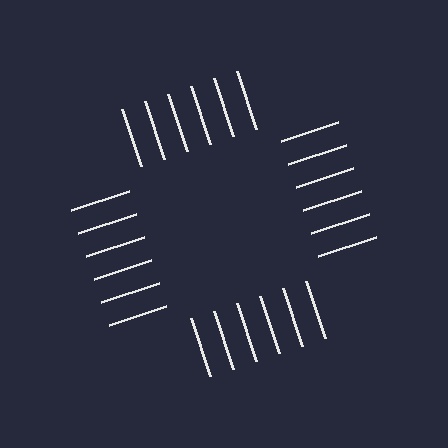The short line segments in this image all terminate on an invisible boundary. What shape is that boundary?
An illusory square — the line segments terminate on its edges but no continuous stroke is drawn.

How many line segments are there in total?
24 — 6 along each of the 4 edges.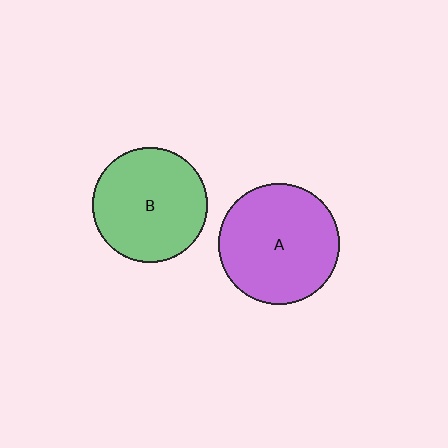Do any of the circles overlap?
No, none of the circles overlap.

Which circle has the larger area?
Circle A (purple).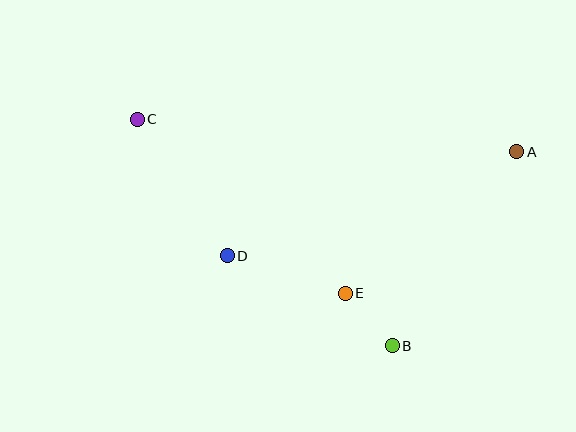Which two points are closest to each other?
Points B and E are closest to each other.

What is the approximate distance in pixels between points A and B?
The distance between A and B is approximately 230 pixels.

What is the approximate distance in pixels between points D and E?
The distance between D and E is approximately 124 pixels.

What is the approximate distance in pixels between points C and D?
The distance between C and D is approximately 163 pixels.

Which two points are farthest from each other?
Points A and C are farthest from each other.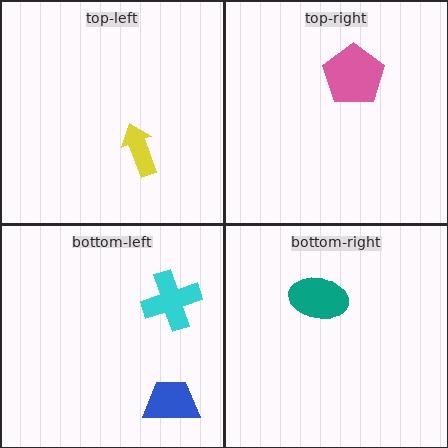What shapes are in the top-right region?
The pink pentagon.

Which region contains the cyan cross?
The bottom-left region.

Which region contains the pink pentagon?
The top-right region.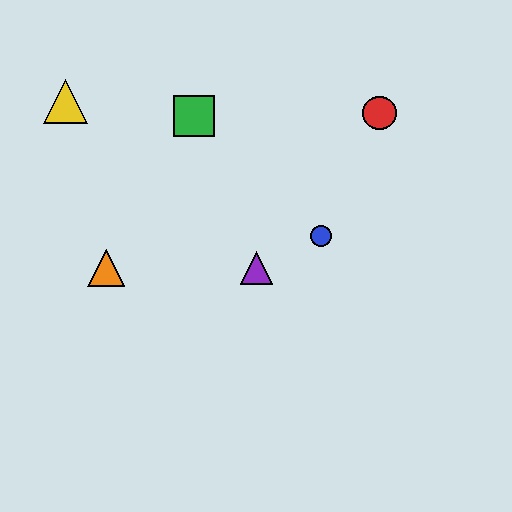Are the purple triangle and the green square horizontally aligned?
No, the purple triangle is at y≈268 and the green square is at y≈116.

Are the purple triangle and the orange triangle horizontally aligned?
Yes, both are at y≈268.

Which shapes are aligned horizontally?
The purple triangle, the orange triangle are aligned horizontally.